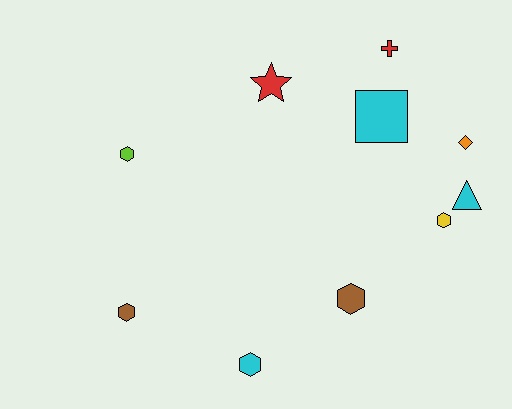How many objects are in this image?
There are 10 objects.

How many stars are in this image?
There is 1 star.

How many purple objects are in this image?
There are no purple objects.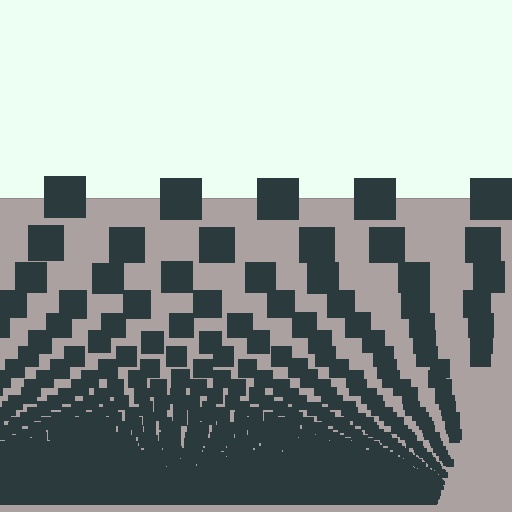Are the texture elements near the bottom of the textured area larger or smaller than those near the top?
Smaller. The gradient is inverted — elements near the bottom are smaller and denser.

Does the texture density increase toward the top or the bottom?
Density increases toward the bottom.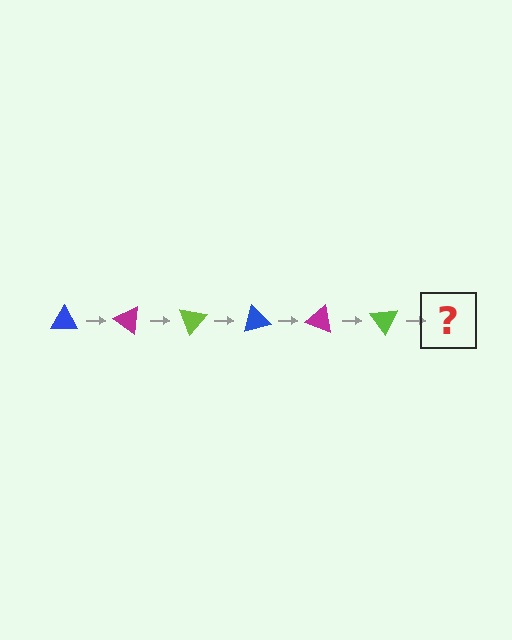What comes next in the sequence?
The next element should be a blue triangle, rotated 210 degrees from the start.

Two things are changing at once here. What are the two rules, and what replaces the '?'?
The two rules are that it rotates 35 degrees each step and the color cycles through blue, magenta, and lime. The '?' should be a blue triangle, rotated 210 degrees from the start.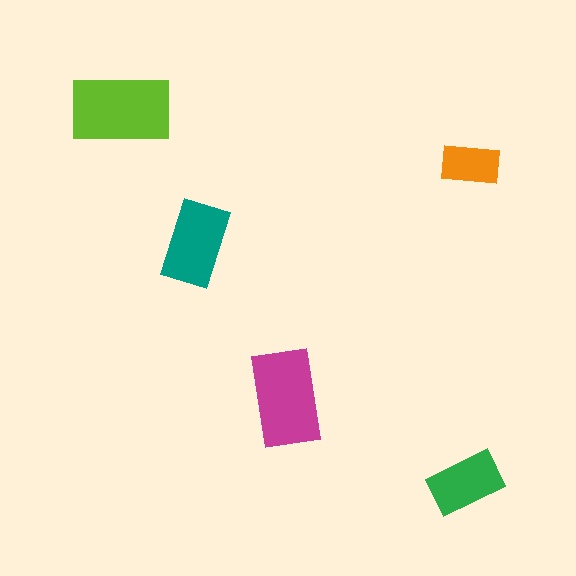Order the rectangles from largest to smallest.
the lime one, the magenta one, the teal one, the green one, the orange one.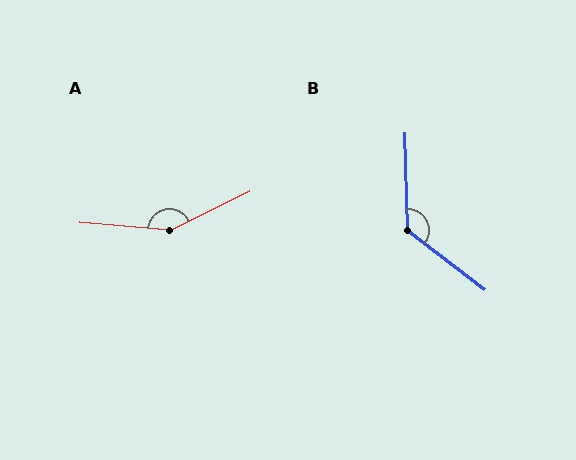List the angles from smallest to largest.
B (129°), A (149°).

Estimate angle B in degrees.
Approximately 129 degrees.